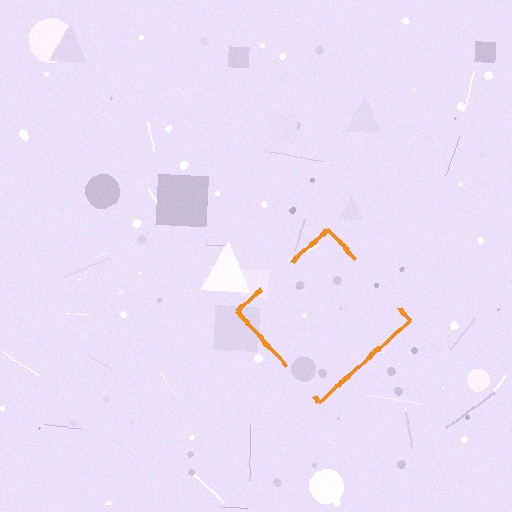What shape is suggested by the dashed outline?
The dashed outline suggests a diamond.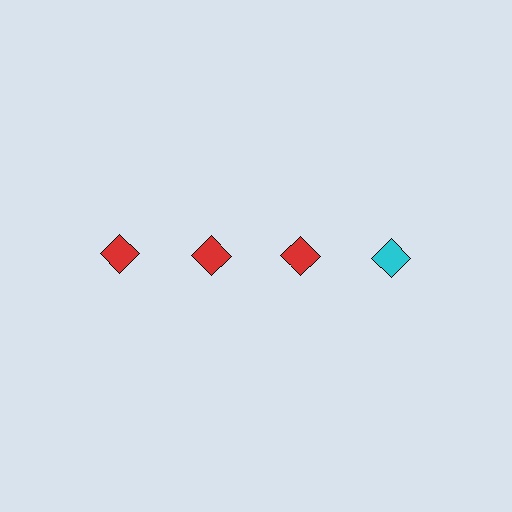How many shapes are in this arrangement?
There are 4 shapes arranged in a grid pattern.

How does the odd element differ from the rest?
It has a different color: cyan instead of red.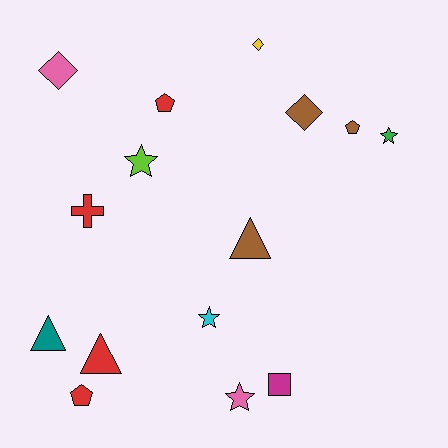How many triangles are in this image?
There are 3 triangles.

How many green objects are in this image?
There is 1 green object.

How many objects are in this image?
There are 15 objects.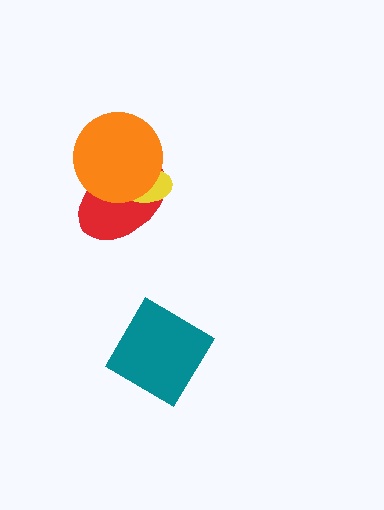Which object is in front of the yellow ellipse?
The orange circle is in front of the yellow ellipse.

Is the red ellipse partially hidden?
Yes, it is partially covered by another shape.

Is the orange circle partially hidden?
No, no other shape covers it.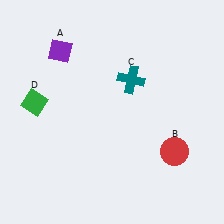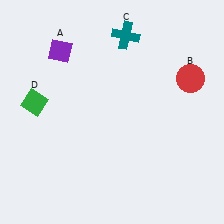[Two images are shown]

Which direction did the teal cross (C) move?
The teal cross (C) moved up.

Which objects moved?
The objects that moved are: the red circle (B), the teal cross (C).